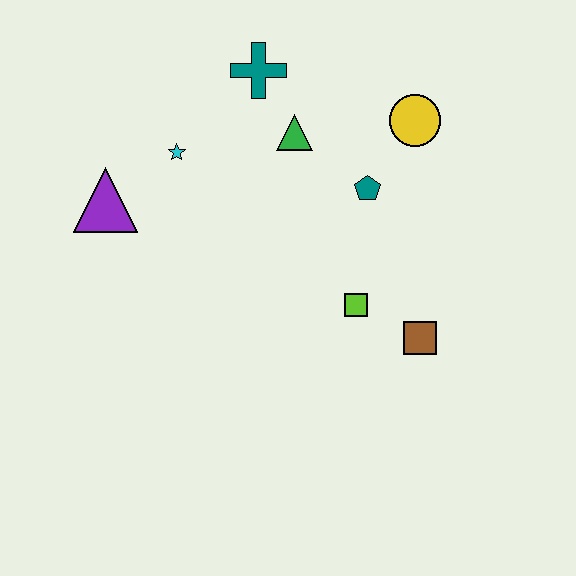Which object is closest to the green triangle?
The teal cross is closest to the green triangle.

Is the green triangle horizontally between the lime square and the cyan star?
Yes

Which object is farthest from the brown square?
The purple triangle is farthest from the brown square.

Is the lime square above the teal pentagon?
No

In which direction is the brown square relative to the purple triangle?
The brown square is to the right of the purple triangle.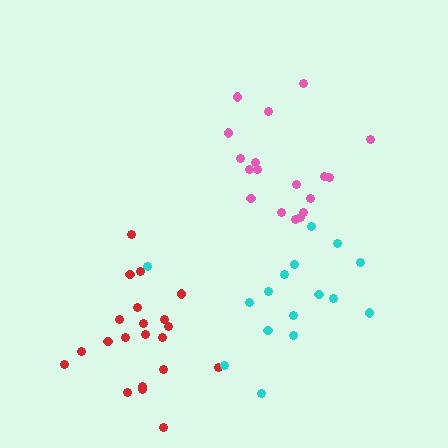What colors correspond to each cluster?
The clusters are colored: red, pink, cyan.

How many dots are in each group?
Group 1: 21 dots, Group 2: 18 dots, Group 3: 16 dots (55 total).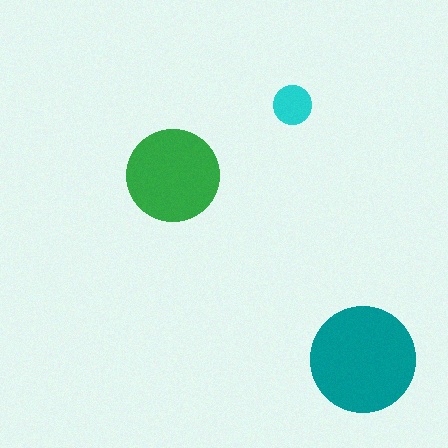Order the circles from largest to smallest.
the teal one, the green one, the cyan one.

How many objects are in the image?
There are 3 objects in the image.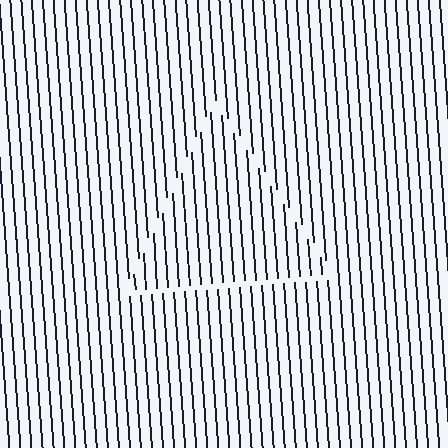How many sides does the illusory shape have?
3 sides — the line-ends trace a triangle.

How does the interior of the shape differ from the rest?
The interior of the shape contains the same grating, shifted by half a period — the contour is defined by the phase discontinuity where line-ends from the inner and outer gratings abut.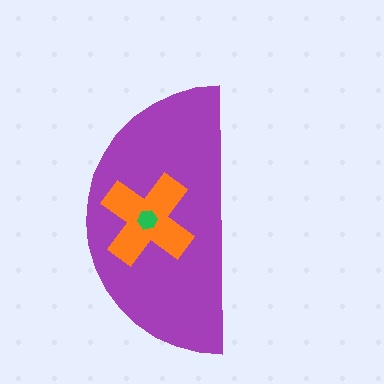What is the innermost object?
The green hexagon.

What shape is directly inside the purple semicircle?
The orange cross.